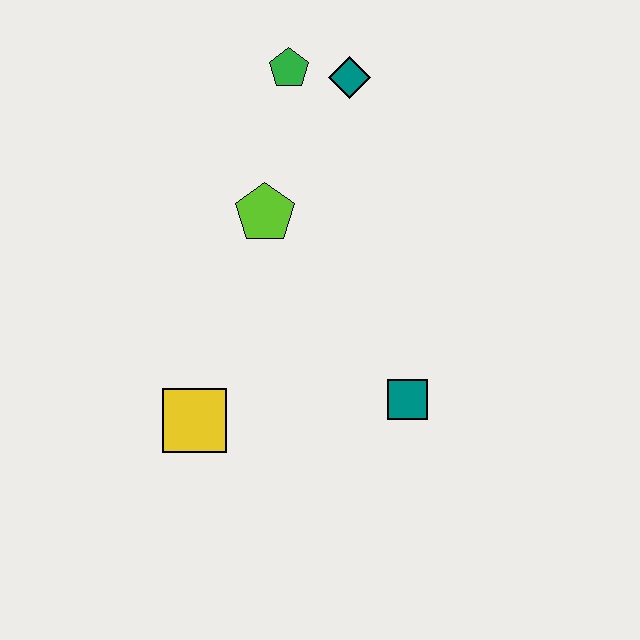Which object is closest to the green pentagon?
The teal diamond is closest to the green pentagon.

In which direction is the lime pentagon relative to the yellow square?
The lime pentagon is above the yellow square.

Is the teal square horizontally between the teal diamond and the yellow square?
No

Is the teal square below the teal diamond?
Yes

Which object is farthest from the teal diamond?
The yellow square is farthest from the teal diamond.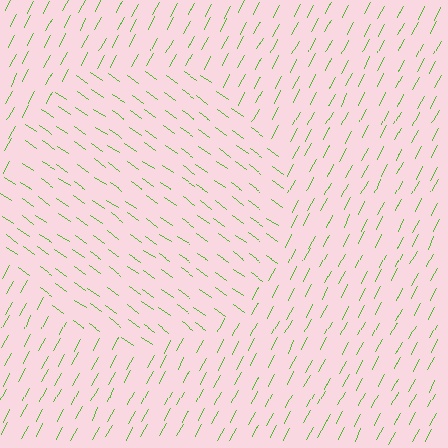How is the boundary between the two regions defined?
The boundary is defined purely by a change in line orientation (approximately 82 degrees difference). All lines are the same color and thickness.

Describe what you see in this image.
The image is filled with small lime line segments. A circle region in the image has lines oriented differently from the surrounding lines, creating a visible texture boundary.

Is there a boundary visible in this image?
Yes, there is a texture boundary formed by a change in line orientation.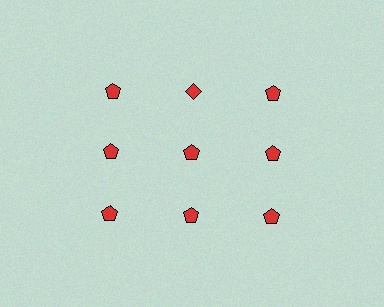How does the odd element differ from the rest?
It has a different shape: diamond instead of pentagon.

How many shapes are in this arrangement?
There are 9 shapes arranged in a grid pattern.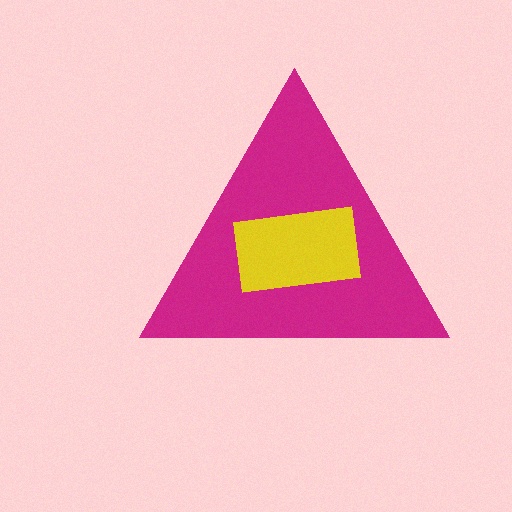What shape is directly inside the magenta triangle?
The yellow rectangle.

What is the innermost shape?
The yellow rectangle.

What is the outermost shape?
The magenta triangle.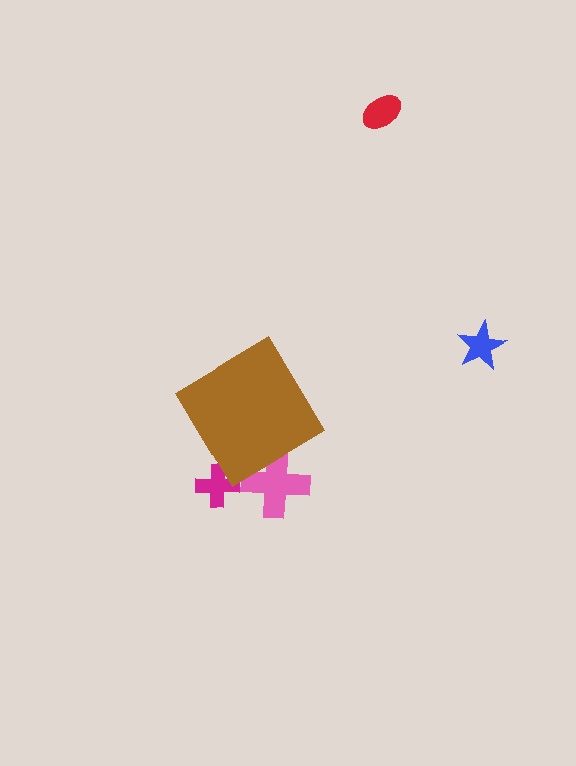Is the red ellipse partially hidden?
No, the red ellipse is fully visible.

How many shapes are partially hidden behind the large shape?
2 shapes are partially hidden.